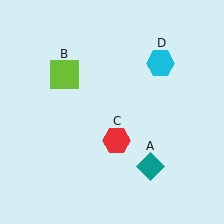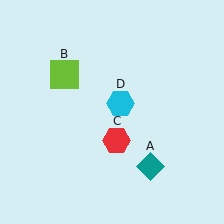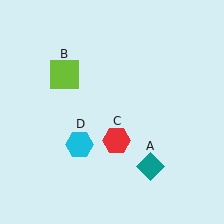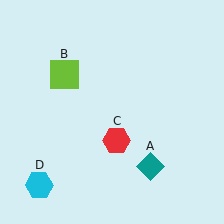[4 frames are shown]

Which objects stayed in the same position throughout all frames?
Teal diamond (object A) and lime square (object B) and red hexagon (object C) remained stationary.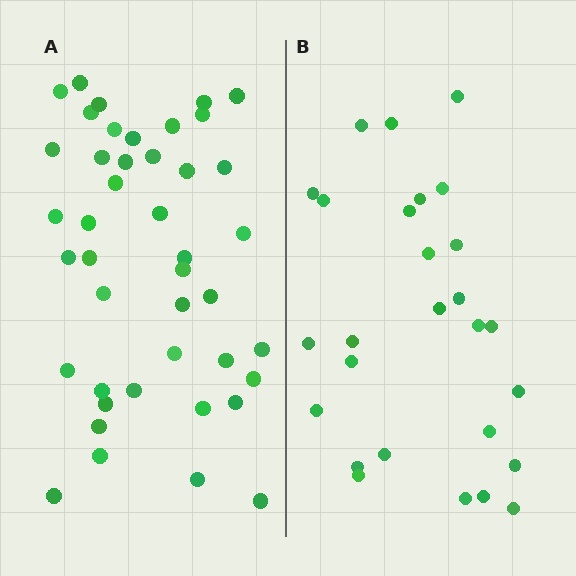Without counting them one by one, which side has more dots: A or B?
Region A (the left region) has more dots.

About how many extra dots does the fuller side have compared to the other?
Region A has approximately 15 more dots than region B.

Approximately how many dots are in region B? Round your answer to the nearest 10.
About 30 dots. (The exact count is 27, which rounds to 30.)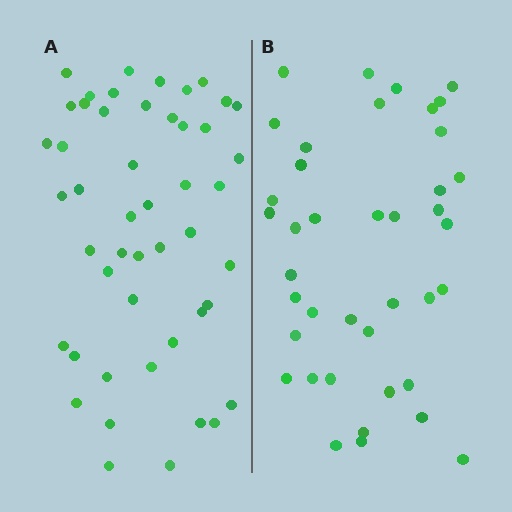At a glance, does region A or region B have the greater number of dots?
Region A (the left region) has more dots.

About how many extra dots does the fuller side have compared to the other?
Region A has roughly 8 or so more dots than region B.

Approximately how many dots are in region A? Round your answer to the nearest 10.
About 50 dots. (The exact count is 48, which rounds to 50.)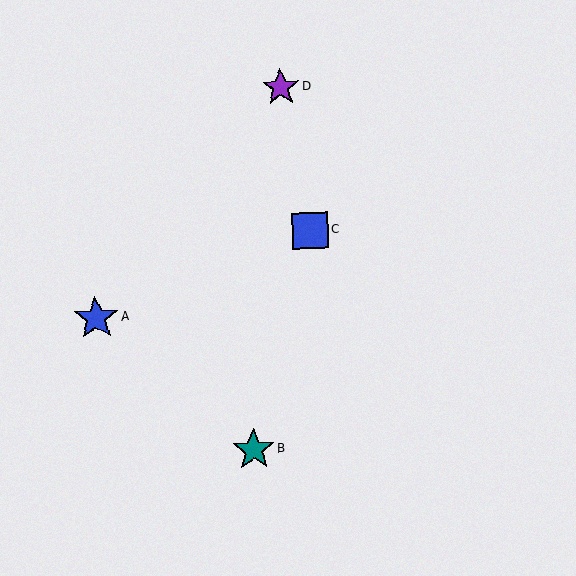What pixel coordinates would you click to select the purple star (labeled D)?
Click at (281, 87) to select the purple star D.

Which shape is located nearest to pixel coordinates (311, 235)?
The blue square (labeled C) at (310, 231) is nearest to that location.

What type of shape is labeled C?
Shape C is a blue square.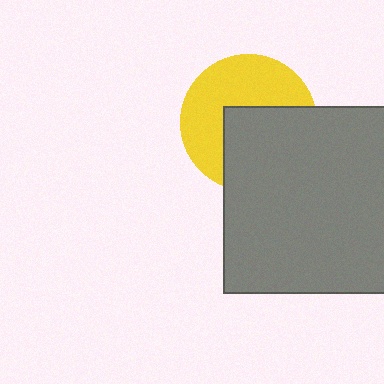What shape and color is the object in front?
The object in front is a gray square.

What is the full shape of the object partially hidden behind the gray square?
The partially hidden object is a yellow circle.